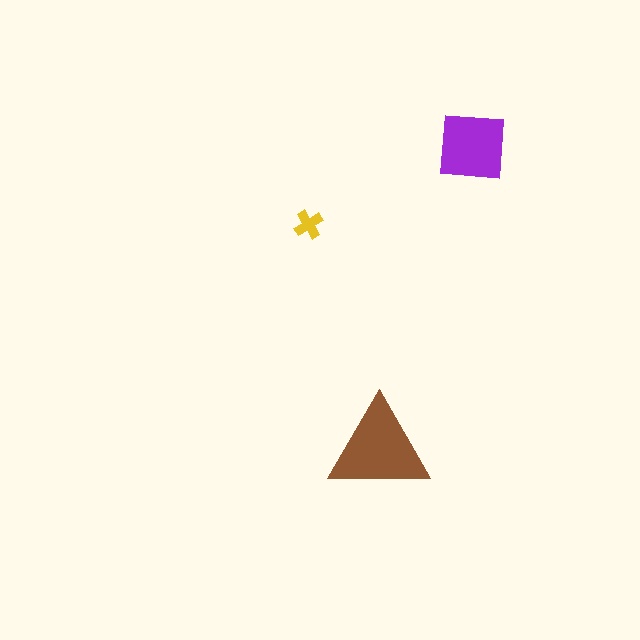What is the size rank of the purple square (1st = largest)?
2nd.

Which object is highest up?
The purple square is topmost.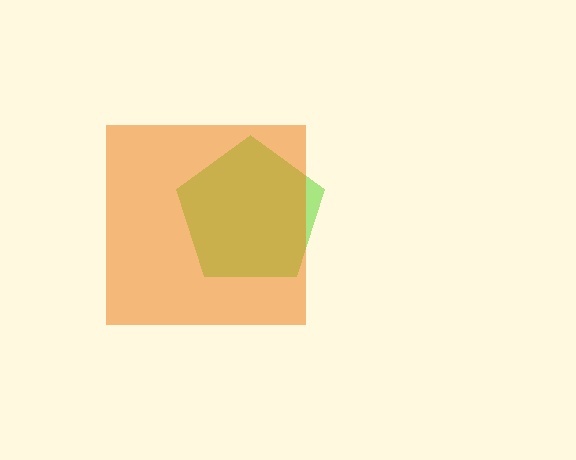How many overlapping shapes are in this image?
There are 2 overlapping shapes in the image.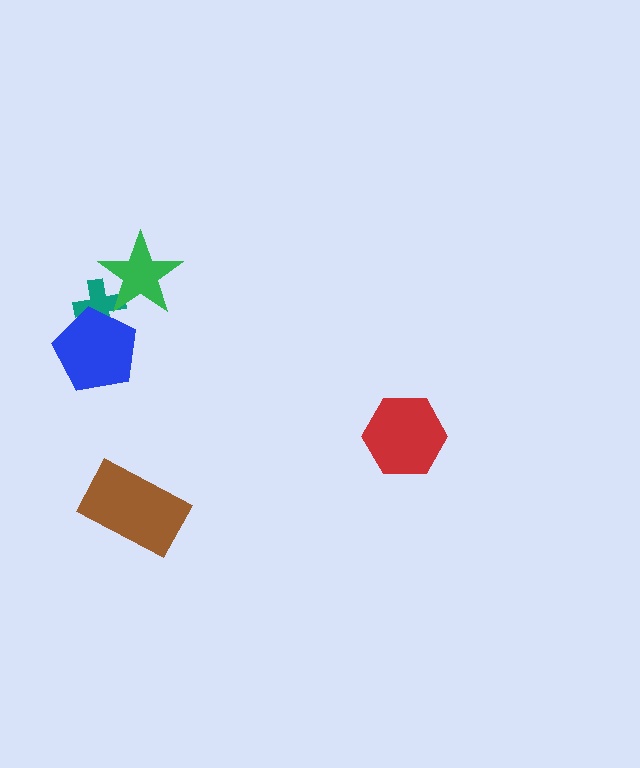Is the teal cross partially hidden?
Yes, it is partially covered by another shape.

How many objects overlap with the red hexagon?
0 objects overlap with the red hexagon.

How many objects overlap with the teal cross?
2 objects overlap with the teal cross.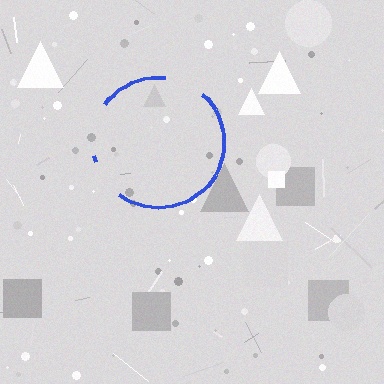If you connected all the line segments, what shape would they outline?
They would outline a circle.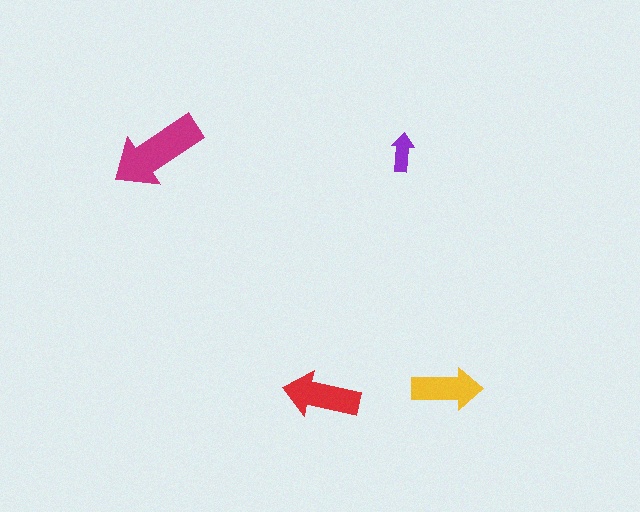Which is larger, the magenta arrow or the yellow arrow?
The magenta one.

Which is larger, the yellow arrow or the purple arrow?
The yellow one.